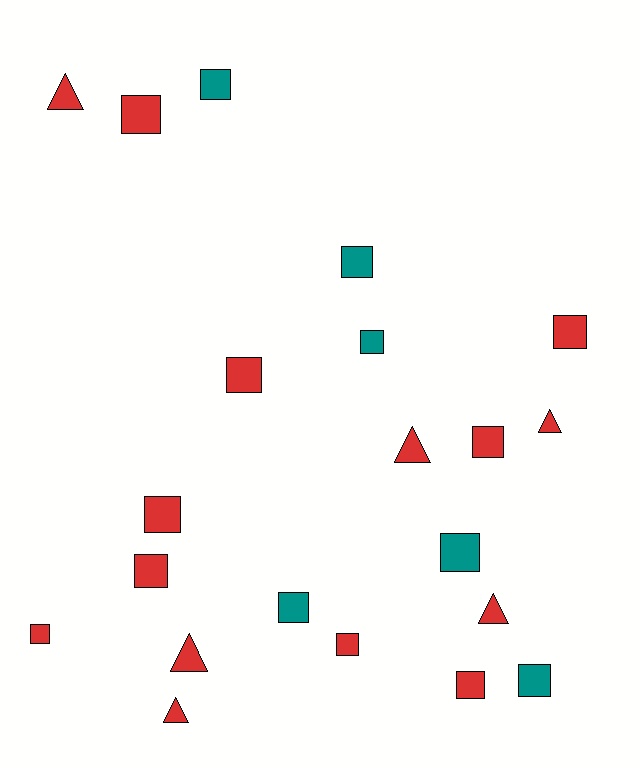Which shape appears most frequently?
Square, with 15 objects.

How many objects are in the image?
There are 21 objects.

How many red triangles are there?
There are 6 red triangles.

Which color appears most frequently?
Red, with 15 objects.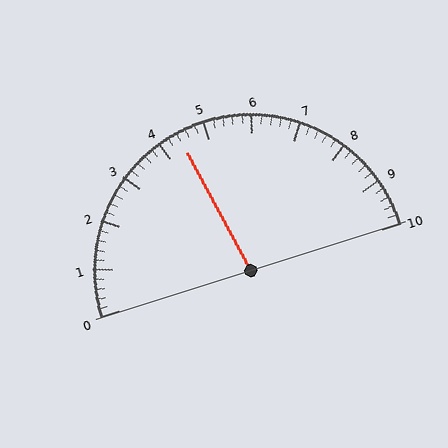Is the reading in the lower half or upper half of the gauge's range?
The reading is in the lower half of the range (0 to 10).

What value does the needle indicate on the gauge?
The needle indicates approximately 4.4.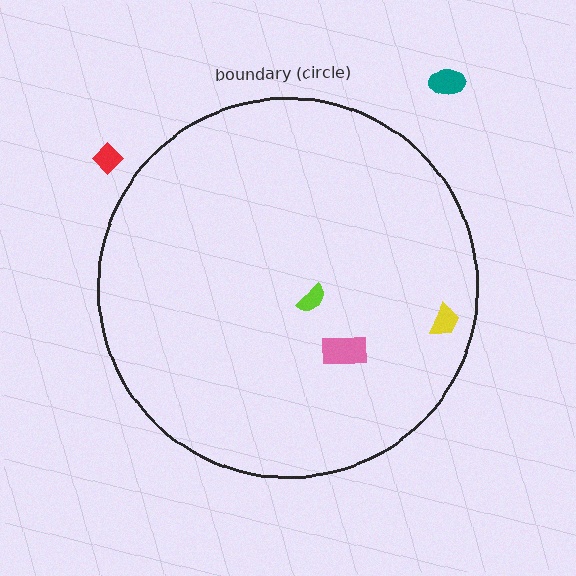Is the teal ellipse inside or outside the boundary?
Outside.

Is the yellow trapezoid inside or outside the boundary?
Inside.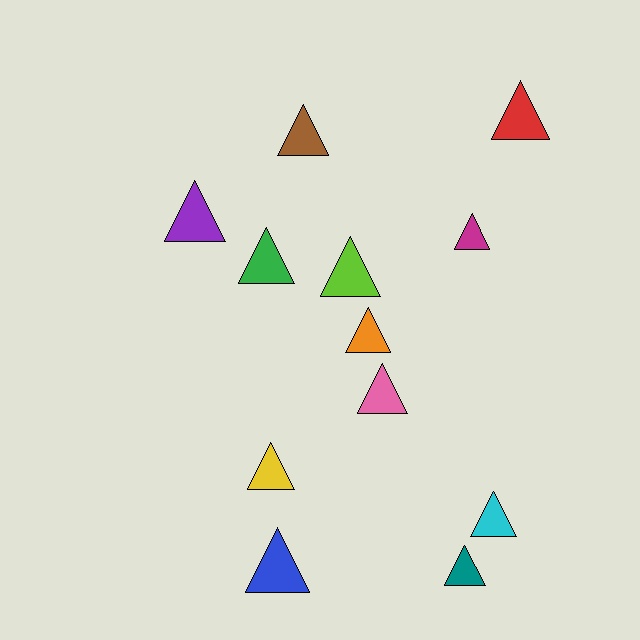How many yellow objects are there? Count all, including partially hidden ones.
There is 1 yellow object.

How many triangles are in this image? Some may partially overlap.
There are 12 triangles.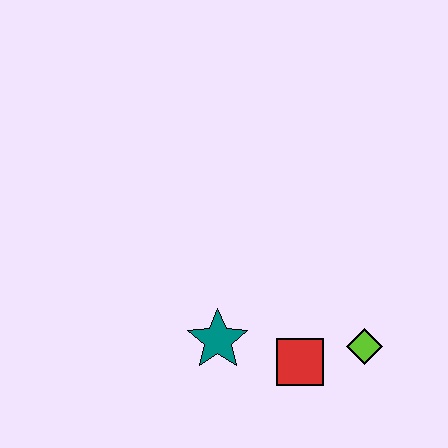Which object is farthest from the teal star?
The lime diamond is farthest from the teal star.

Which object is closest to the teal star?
The red square is closest to the teal star.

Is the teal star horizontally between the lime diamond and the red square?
No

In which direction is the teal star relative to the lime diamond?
The teal star is to the left of the lime diamond.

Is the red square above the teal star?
No